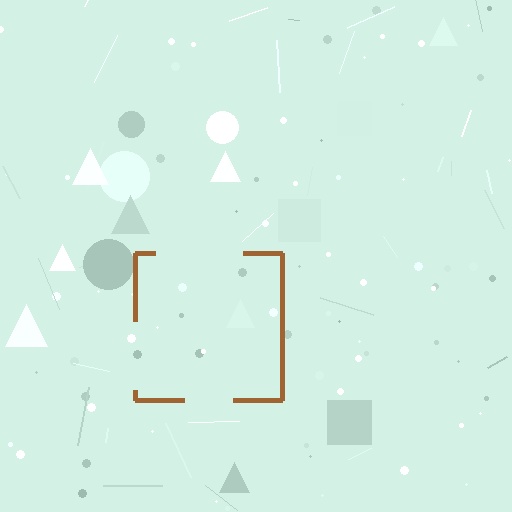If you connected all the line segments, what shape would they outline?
They would outline a square.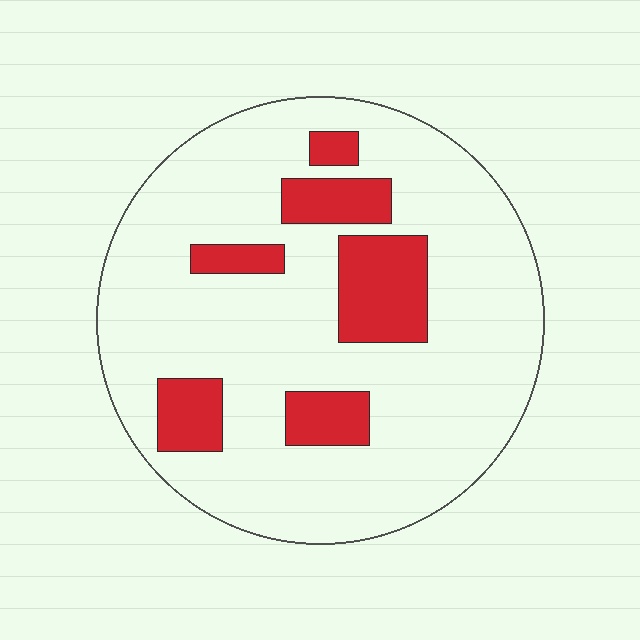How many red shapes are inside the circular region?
6.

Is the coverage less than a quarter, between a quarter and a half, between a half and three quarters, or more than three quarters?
Less than a quarter.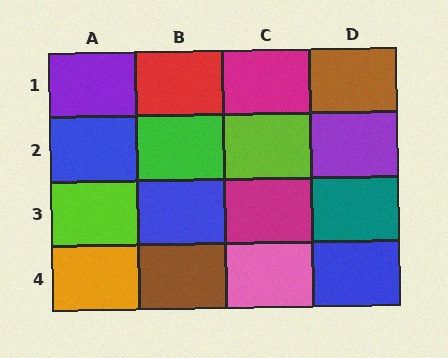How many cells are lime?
2 cells are lime.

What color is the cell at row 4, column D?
Blue.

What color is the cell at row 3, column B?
Blue.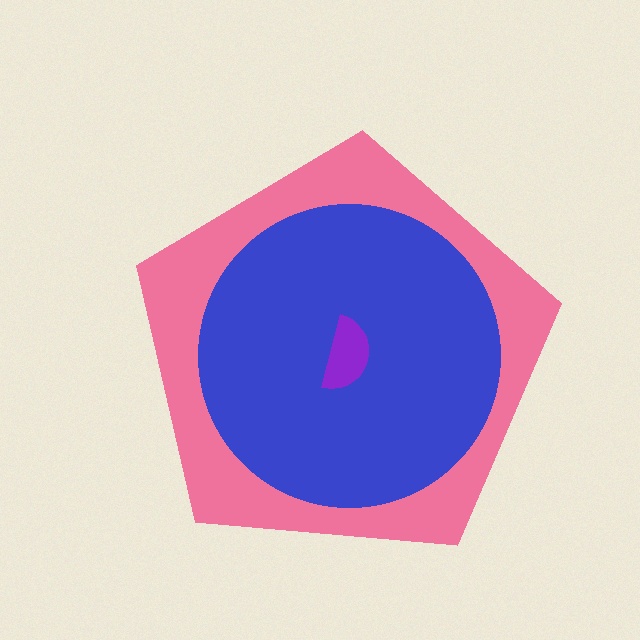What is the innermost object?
The purple semicircle.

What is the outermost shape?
The pink pentagon.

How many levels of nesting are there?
3.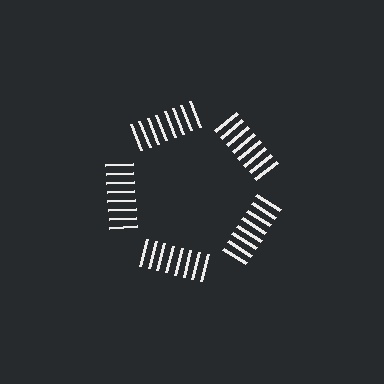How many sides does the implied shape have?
5 sides — the line-ends trace a pentagon.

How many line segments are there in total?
40 — 8 along each of the 5 edges.